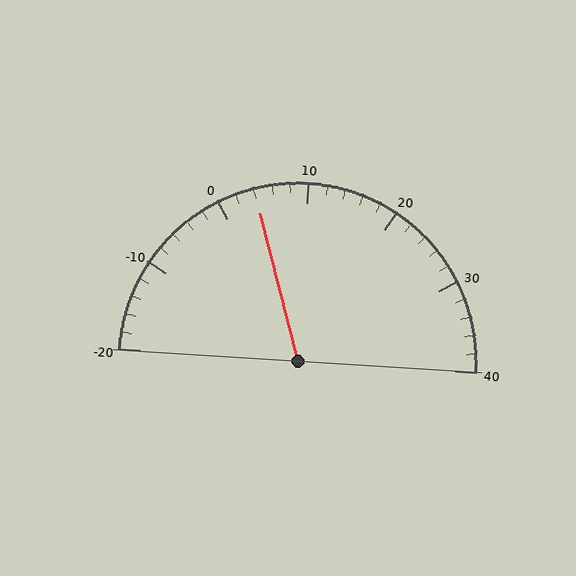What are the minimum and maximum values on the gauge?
The gauge ranges from -20 to 40.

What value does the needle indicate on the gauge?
The needle indicates approximately 4.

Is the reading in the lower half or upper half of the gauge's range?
The reading is in the lower half of the range (-20 to 40).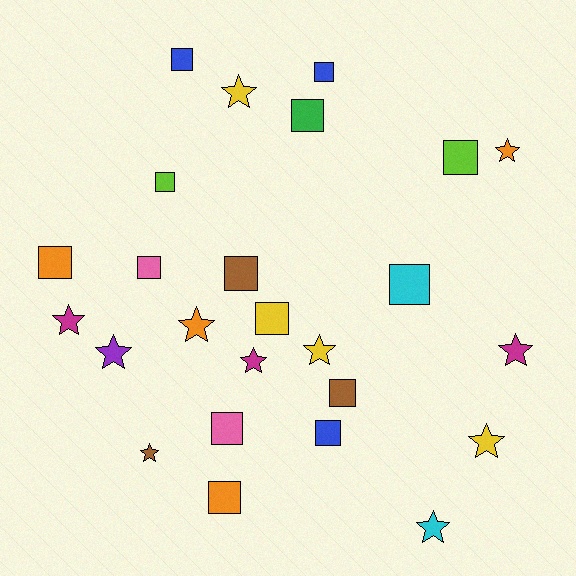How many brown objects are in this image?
There are 3 brown objects.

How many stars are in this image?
There are 11 stars.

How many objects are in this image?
There are 25 objects.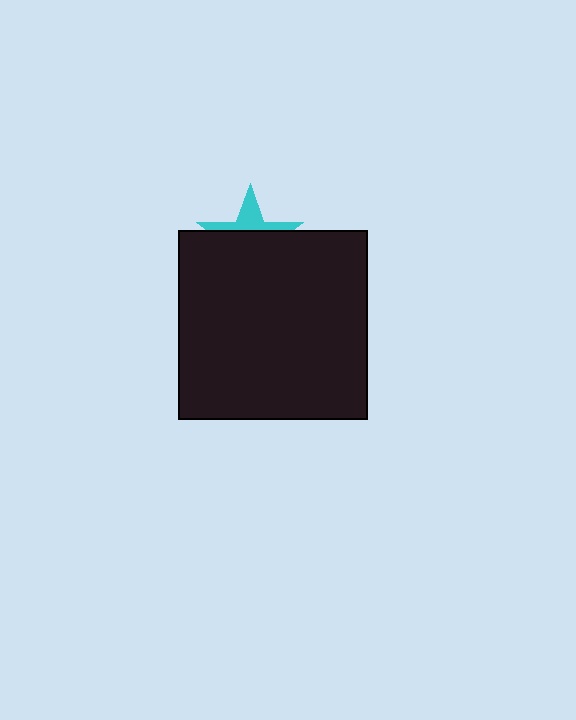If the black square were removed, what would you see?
You would see the complete cyan star.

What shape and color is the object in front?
The object in front is a black square.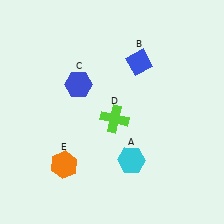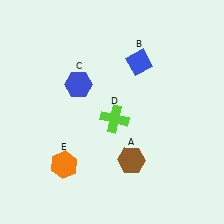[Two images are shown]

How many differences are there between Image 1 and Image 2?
There is 1 difference between the two images.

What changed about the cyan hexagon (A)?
In Image 1, A is cyan. In Image 2, it changed to brown.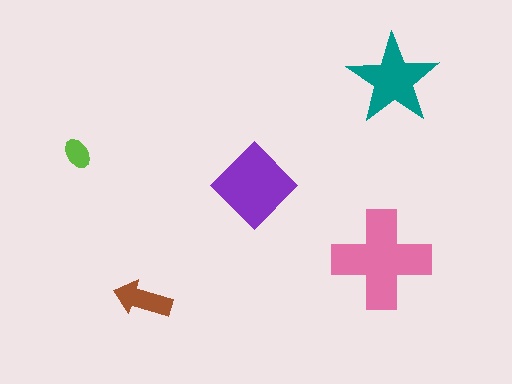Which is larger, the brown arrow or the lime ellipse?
The brown arrow.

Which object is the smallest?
The lime ellipse.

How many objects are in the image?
There are 5 objects in the image.